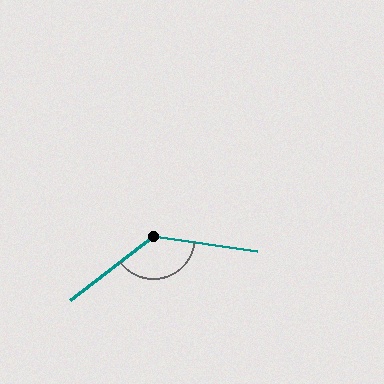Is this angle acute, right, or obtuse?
It is obtuse.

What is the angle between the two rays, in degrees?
Approximately 134 degrees.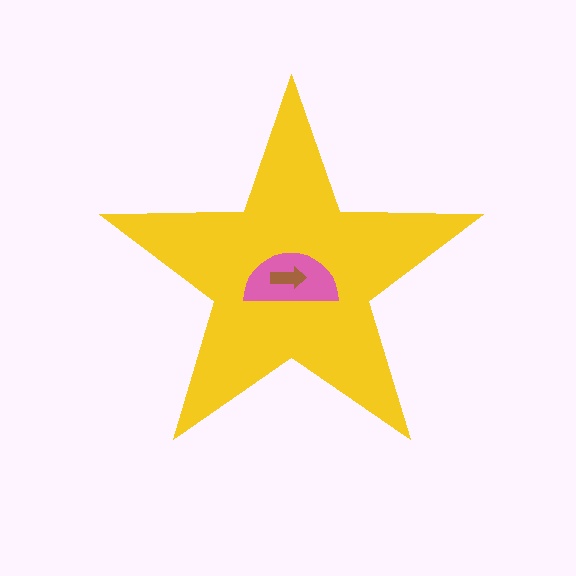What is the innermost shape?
The brown arrow.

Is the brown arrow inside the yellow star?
Yes.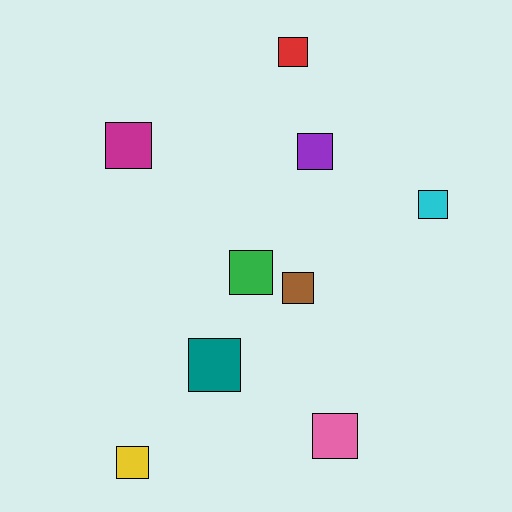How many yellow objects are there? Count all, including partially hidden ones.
There is 1 yellow object.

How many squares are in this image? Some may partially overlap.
There are 9 squares.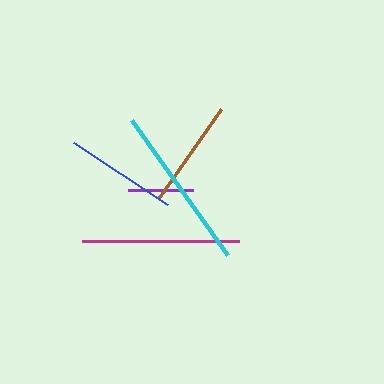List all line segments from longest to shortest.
From longest to shortest: cyan, magenta, blue, brown, purple.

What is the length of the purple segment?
The purple segment is approximately 65 pixels long.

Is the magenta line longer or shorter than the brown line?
The magenta line is longer than the brown line.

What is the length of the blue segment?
The blue segment is approximately 114 pixels long.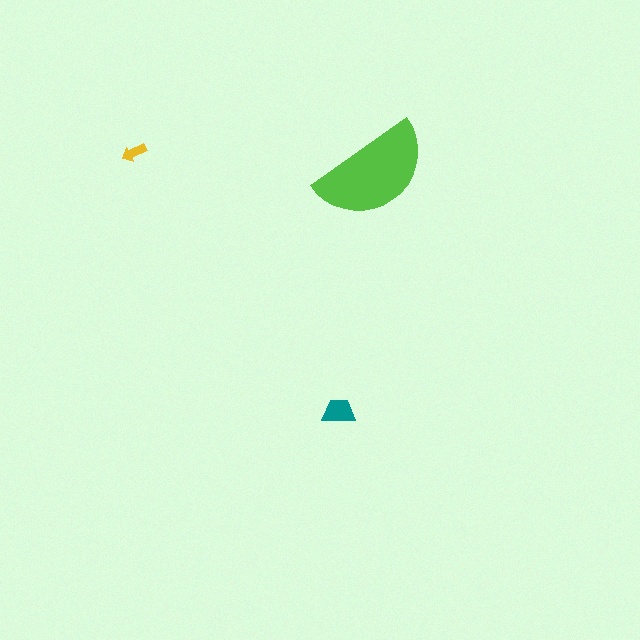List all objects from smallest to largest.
The yellow arrow, the teal trapezoid, the lime semicircle.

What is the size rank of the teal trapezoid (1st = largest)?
2nd.